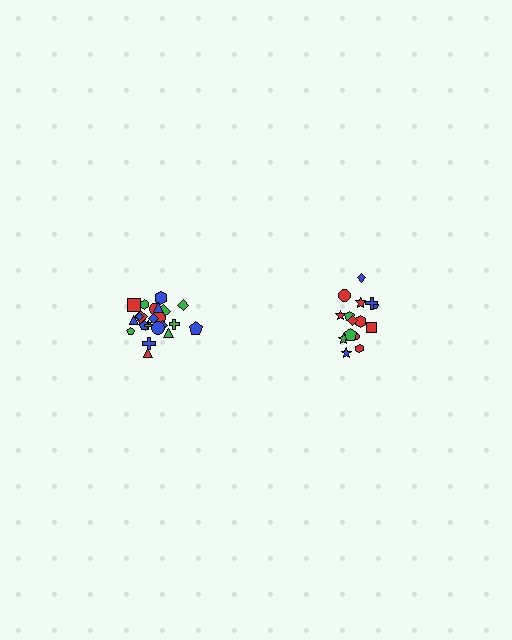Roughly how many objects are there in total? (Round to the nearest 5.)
Roughly 40 objects in total.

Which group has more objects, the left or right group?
The left group.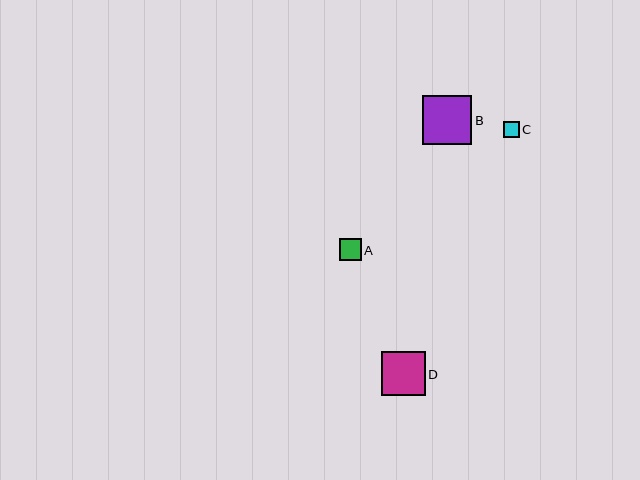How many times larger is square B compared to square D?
Square B is approximately 1.1 times the size of square D.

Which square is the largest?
Square B is the largest with a size of approximately 49 pixels.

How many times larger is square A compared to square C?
Square A is approximately 1.5 times the size of square C.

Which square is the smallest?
Square C is the smallest with a size of approximately 15 pixels.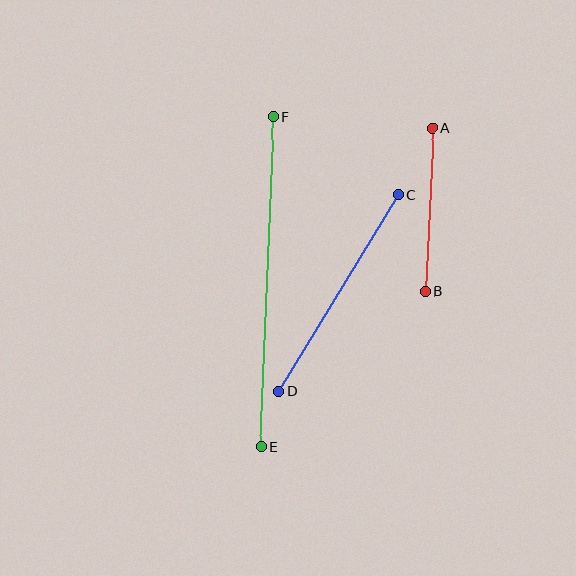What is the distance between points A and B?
The distance is approximately 163 pixels.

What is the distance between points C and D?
The distance is approximately 230 pixels.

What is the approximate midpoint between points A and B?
The midpoint is at approximately (429, 210) pixels.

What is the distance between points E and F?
The distance is approximately 330 pixels.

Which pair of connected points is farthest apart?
Points E and F are farthest apart.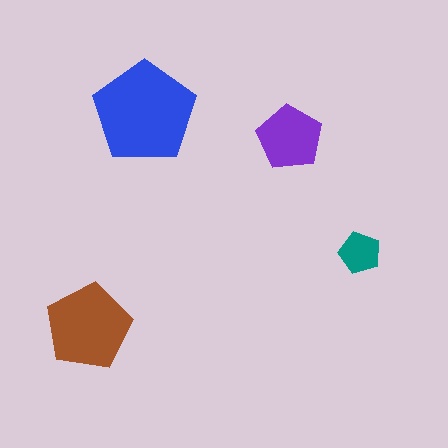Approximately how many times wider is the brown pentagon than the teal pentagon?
About 2 times wider.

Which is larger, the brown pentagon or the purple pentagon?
The brown one.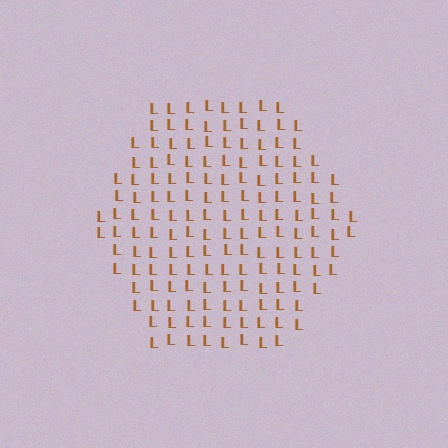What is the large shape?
The large shape is a hexagon.